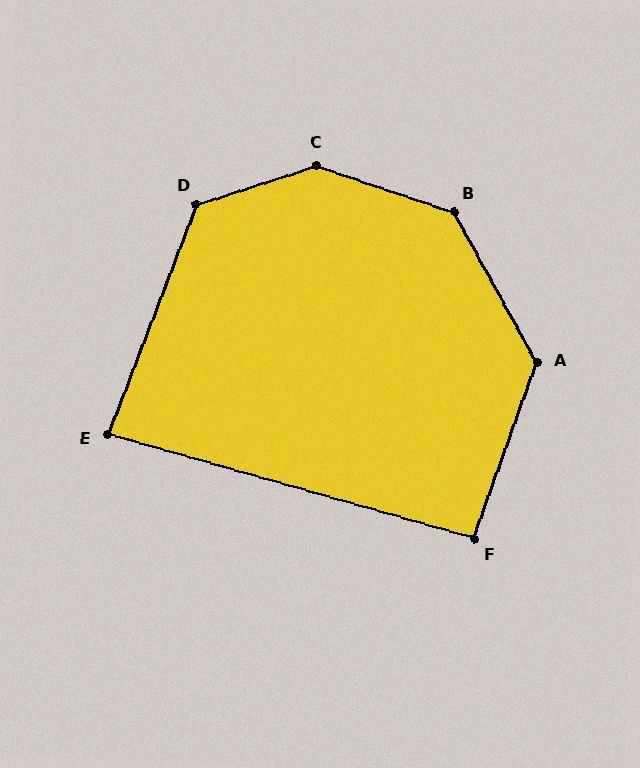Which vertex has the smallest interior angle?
E, at approximately 85 degrees.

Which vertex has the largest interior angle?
C, at approximately 144 degrees.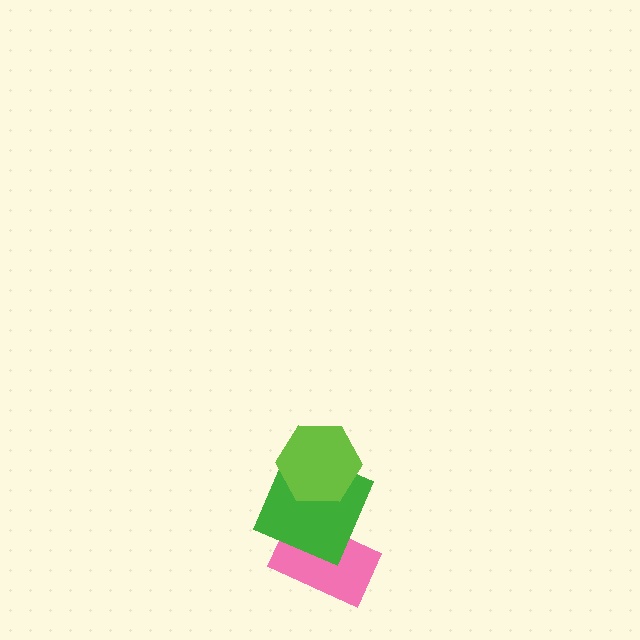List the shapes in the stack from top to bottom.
From top to bottom: the lime hexagon, the green square, the pink rectangle.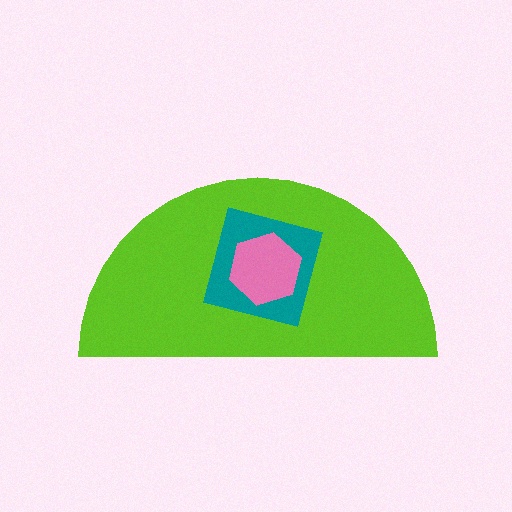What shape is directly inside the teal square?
The pink hexagon.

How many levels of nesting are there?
3.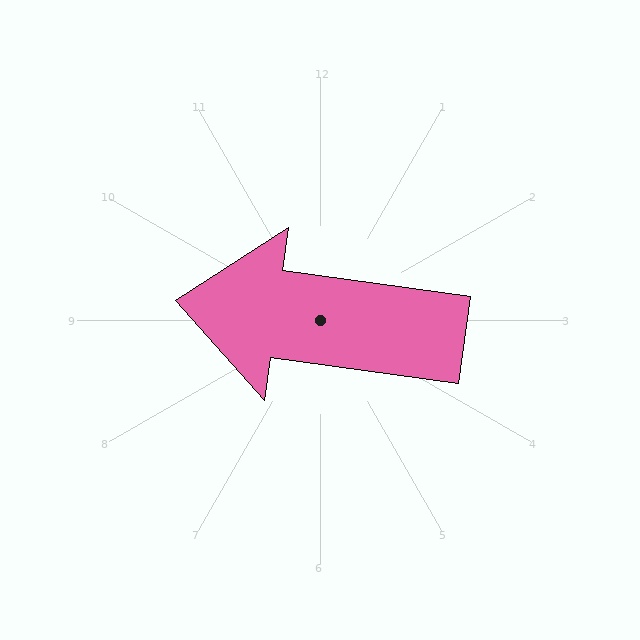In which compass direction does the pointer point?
West.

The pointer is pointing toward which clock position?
Roughly 9 o'clock.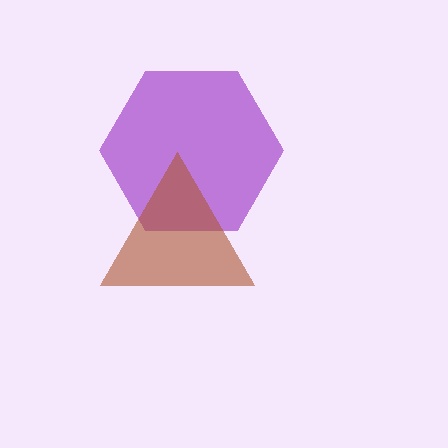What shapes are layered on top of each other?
The layered shapes are: a purple hexagon, a brown triangle.